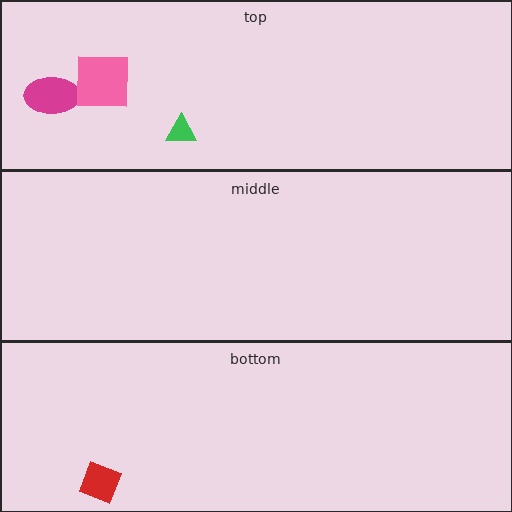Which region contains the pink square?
The top region.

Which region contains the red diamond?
The bottom region.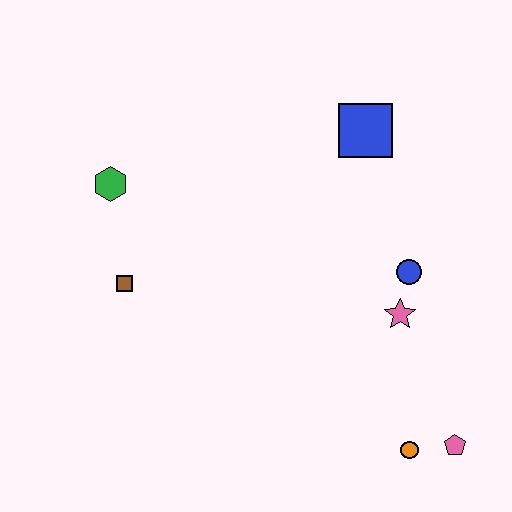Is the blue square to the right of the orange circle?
No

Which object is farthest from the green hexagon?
The pink pentagon is farthest from the green hexagon.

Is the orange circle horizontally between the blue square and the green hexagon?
No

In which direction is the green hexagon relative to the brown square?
The green hexagon is above the brown square.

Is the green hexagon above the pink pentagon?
Yes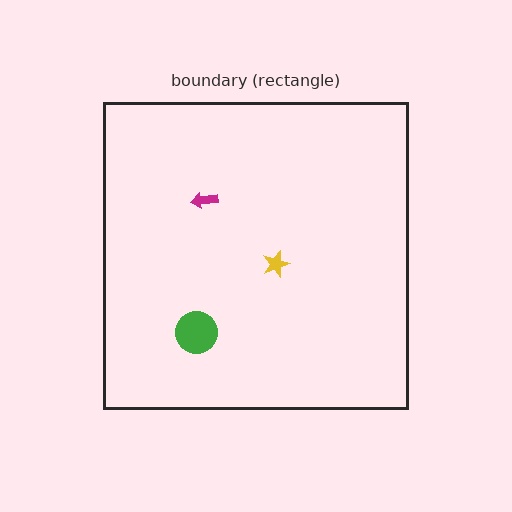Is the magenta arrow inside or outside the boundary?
Inside.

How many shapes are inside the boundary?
3 inside, 0 outside.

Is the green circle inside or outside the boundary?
Inside.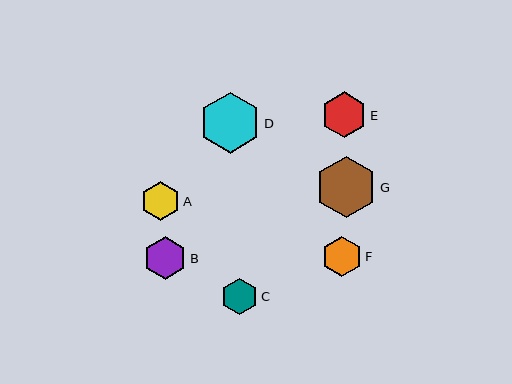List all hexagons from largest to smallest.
From largest to smallest: G, D, E, B, F, A, C.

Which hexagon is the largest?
Hexagon G is the largest with a size of approximately 62 pixels.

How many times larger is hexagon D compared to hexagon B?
Hexagon D is approximately 1.4 times the size of hexagon B.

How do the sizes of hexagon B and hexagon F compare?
Hexagon B and hexagon F are approximately the same size.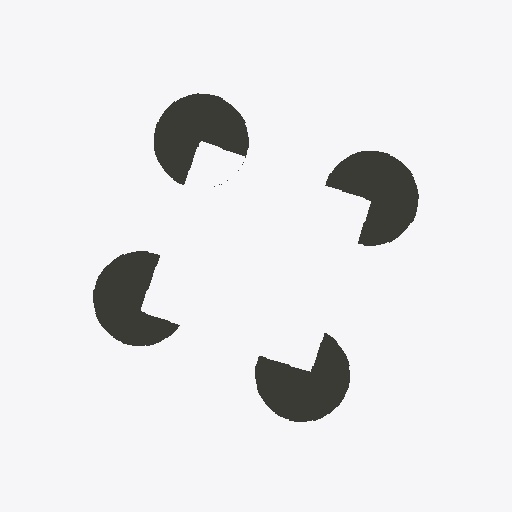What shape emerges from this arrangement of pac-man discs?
An illusory square — its edges are inferred from the aligned wedge cuts in the pac-man discs, not physically drawn.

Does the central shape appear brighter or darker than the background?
It typically appears slightly brighter than the background, even though no actual brightness change is drawn.